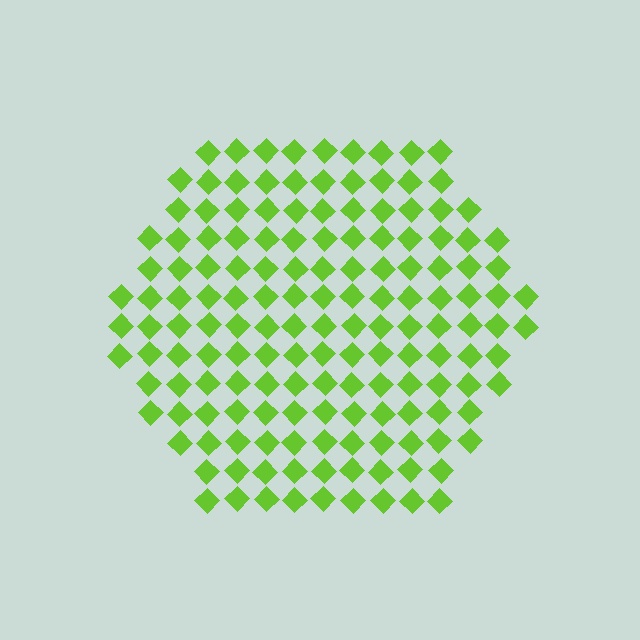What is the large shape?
The large shape is a hexagon.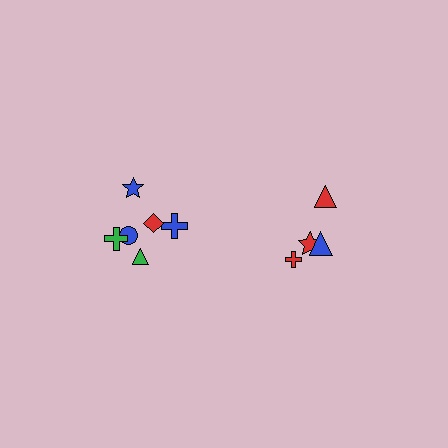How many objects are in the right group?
There are 4 objects.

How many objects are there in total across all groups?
There are 10 objects.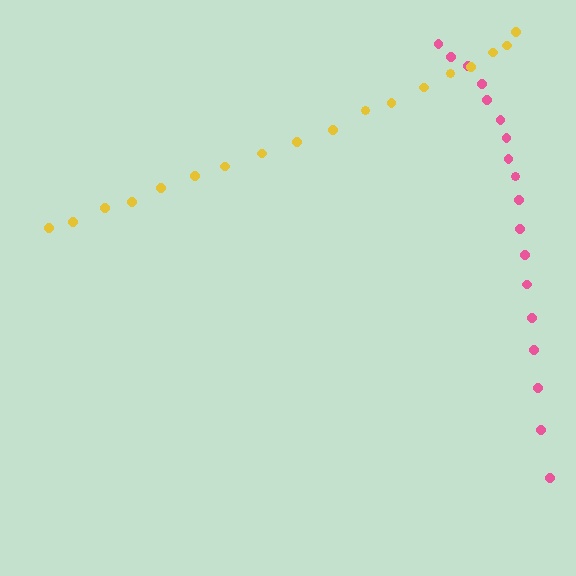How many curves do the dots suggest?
There are 2 distinct paths.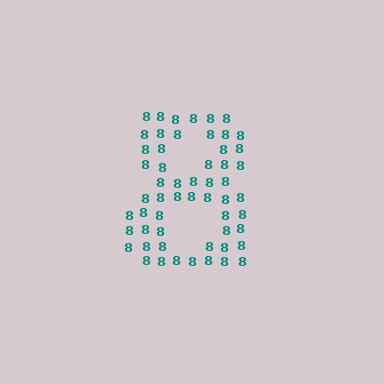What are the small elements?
The small elements are digit 8's.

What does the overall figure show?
The overall figure shows the digit 8.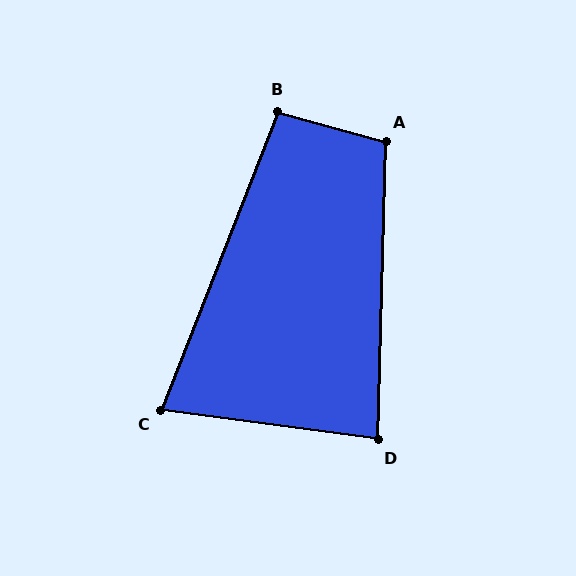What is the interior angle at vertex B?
Approximately 96 degrees (obtuse).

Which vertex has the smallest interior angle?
C, at approximately 76 degrees.